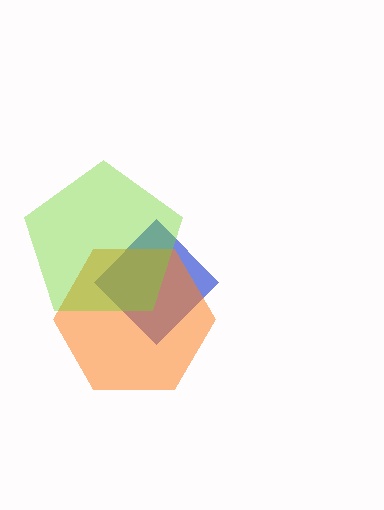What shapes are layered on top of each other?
The layered shapes are: a blue diamond, an orange hexagon, a lime pentagon.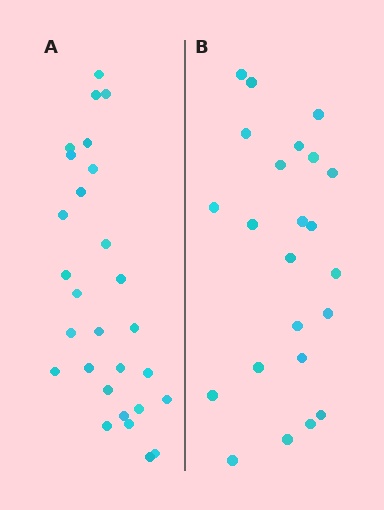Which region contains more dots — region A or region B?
Region A (the left region) has more dots.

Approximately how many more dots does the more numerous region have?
Region A has about 5 more dots than region B.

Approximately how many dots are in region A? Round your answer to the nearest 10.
About 30 dots. (The exact count is 28, which rounds to 30.)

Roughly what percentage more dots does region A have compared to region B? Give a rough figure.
About 20% more.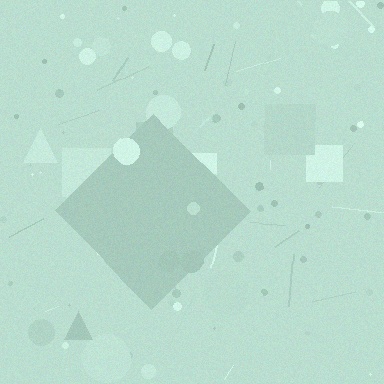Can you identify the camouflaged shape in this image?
The camouflaged shape is a diamond.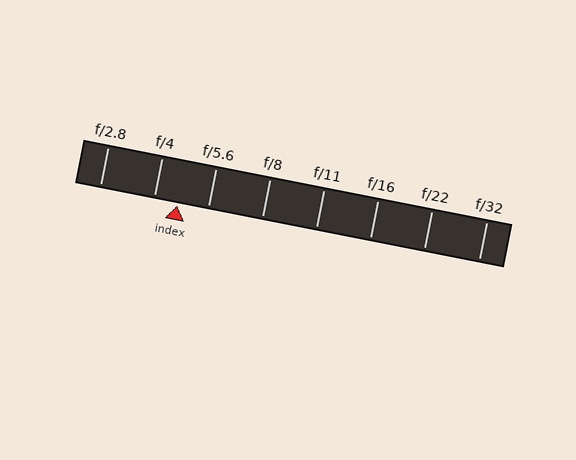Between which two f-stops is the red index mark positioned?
The index mark is between f/4 and f/5.6.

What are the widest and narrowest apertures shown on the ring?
The widest aperture shown is f/2.8 and the narrowest is f/32.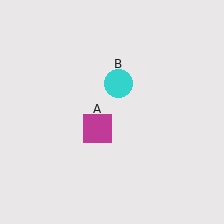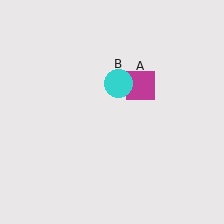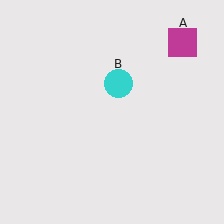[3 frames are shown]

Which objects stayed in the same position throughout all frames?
Cyan circle (object B) remained stationary.